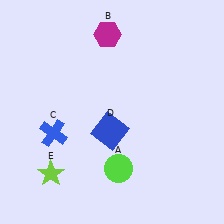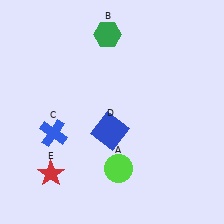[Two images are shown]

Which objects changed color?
B changed from magenta to green. E changed from lime to red.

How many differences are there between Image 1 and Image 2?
There are 2 differences between the two images.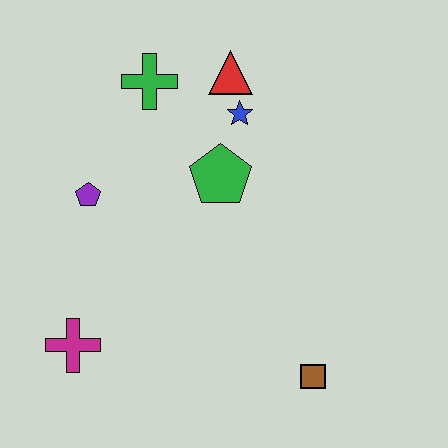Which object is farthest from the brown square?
The green cross is farthest from the brown square.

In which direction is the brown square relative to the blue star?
The brown square is below the blue star.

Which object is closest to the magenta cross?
The purple pentagon is closest to the magenta cross.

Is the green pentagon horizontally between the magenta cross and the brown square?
Yes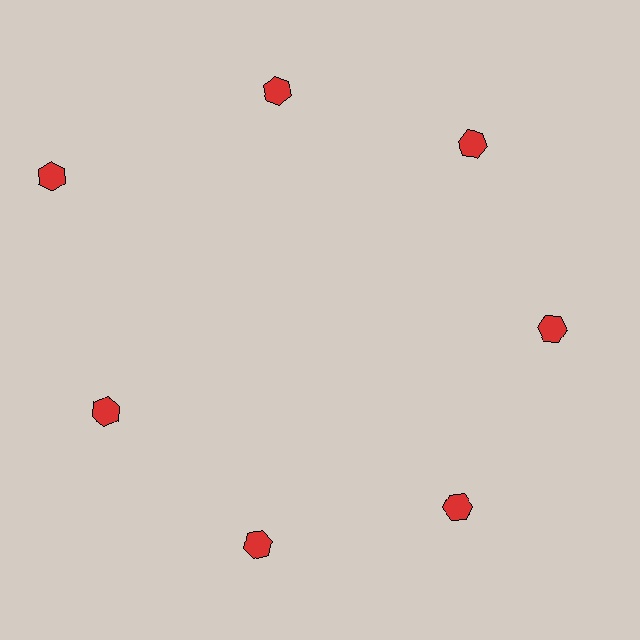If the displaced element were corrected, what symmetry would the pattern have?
It would have 7-fold rotational symmetry — the pattern would map onto itself every 51 degrees.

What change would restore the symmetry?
The symmetry would be restored by moving it inward, back onto the ring so that all 7 hexagons sit at equal angles and equal distance from the center.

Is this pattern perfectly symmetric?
No. The 7 red hexagons are arranged in a ring, but one element near the 10 o'clock position is pushed outward from the center, breaking the 7-fold rotational symmetry.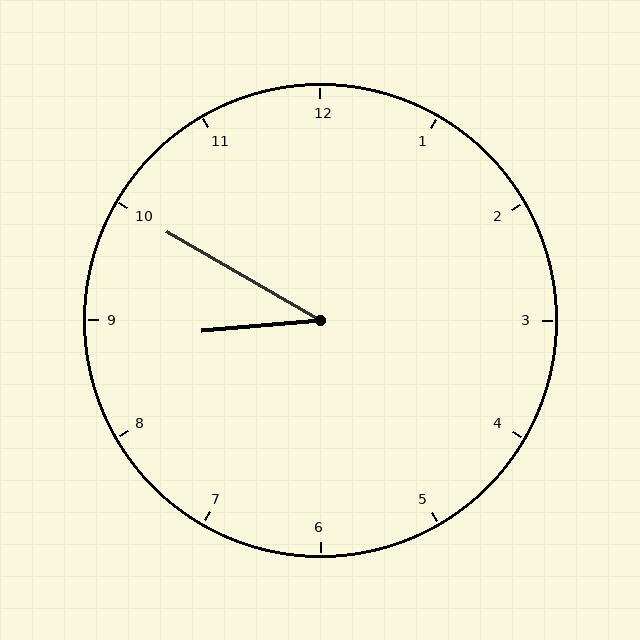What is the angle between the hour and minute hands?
Approximately 35 degrees.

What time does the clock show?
8:50.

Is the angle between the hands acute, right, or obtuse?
It is acute.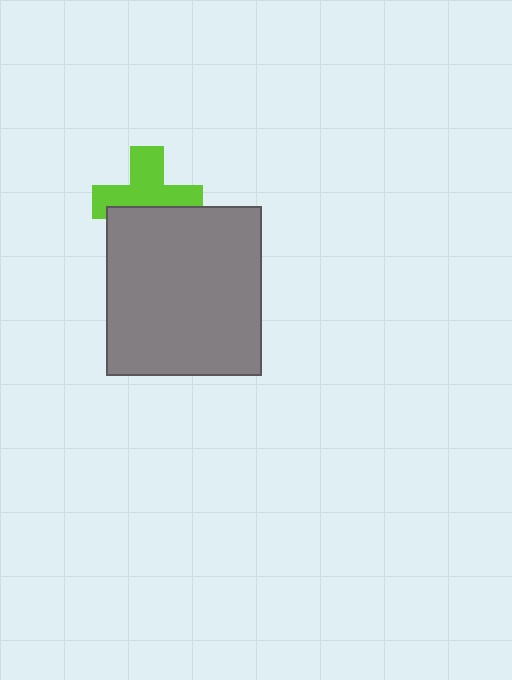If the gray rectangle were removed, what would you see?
You would see the complete lime cross.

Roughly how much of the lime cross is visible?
About half of it is visible (roughly 59%).